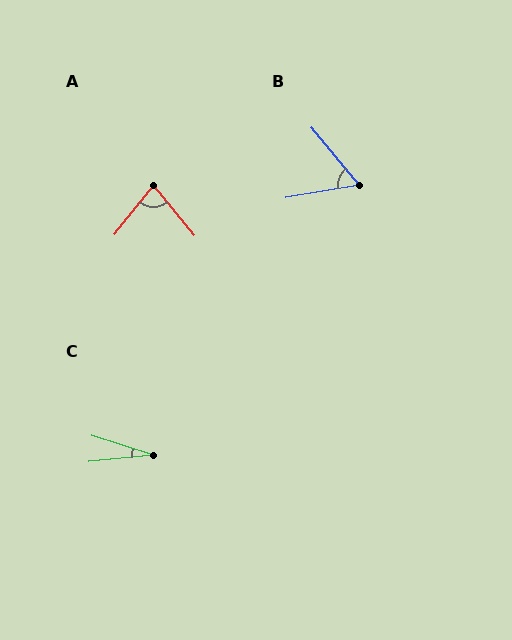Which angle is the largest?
A, at approximately 78 degrees.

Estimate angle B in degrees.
Approximately 61 degrees.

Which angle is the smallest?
C, at approximately 23 degrees.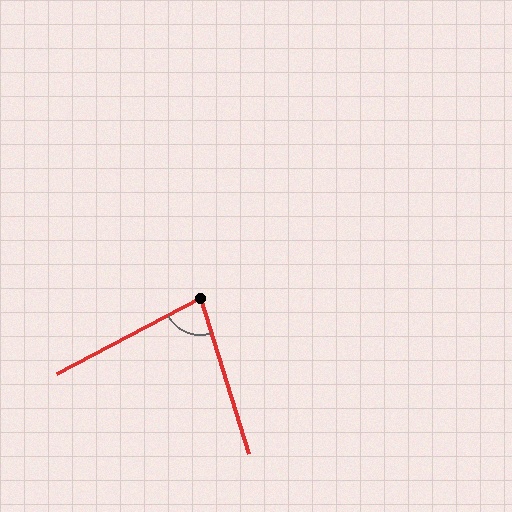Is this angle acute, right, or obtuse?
It is acute.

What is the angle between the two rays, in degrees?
Approximately 79 degrees.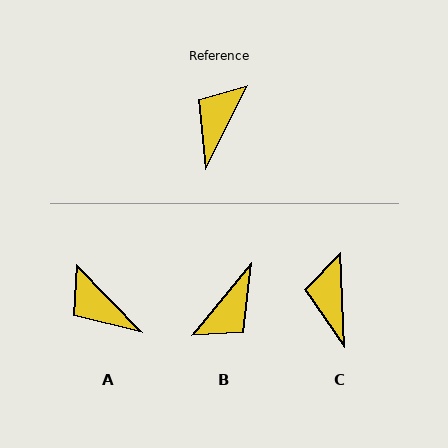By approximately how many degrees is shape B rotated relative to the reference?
Approximately 167 degrees counter-clockwise.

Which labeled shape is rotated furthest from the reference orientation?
B, about 167 degrees away.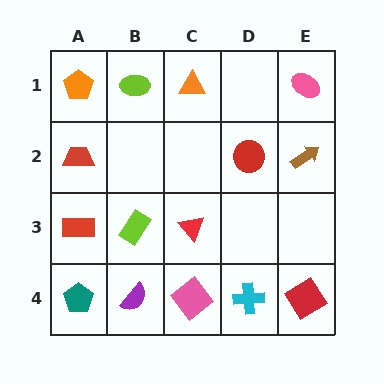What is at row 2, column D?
A red circle.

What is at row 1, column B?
A lime ellipse.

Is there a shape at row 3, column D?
No, that cell is empty.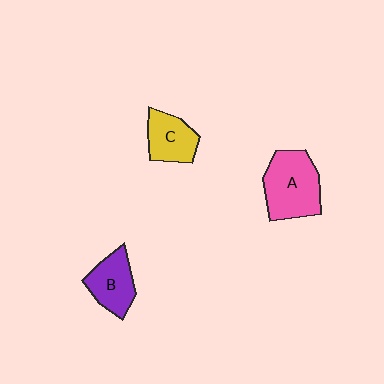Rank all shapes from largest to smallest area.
From largest to smallest: A (pink), B (purple), C (yellow).